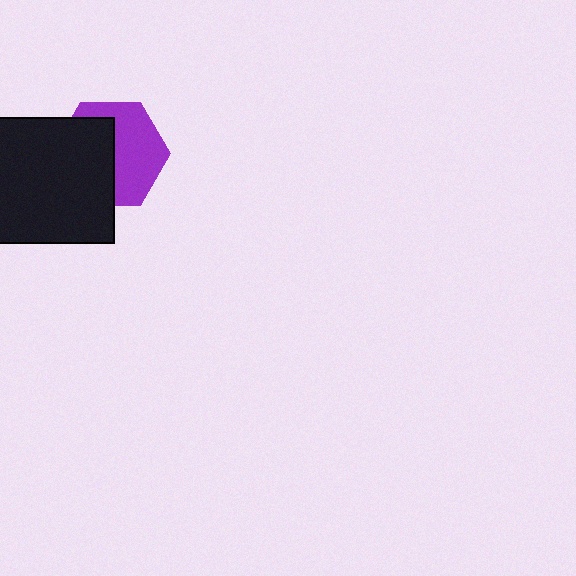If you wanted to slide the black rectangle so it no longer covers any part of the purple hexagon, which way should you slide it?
Slide it left — that is the most direct way to separate the two shapes.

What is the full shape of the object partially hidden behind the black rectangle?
The partially hidden object is a purple hexagon.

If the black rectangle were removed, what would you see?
You would see the complete purple hexagon.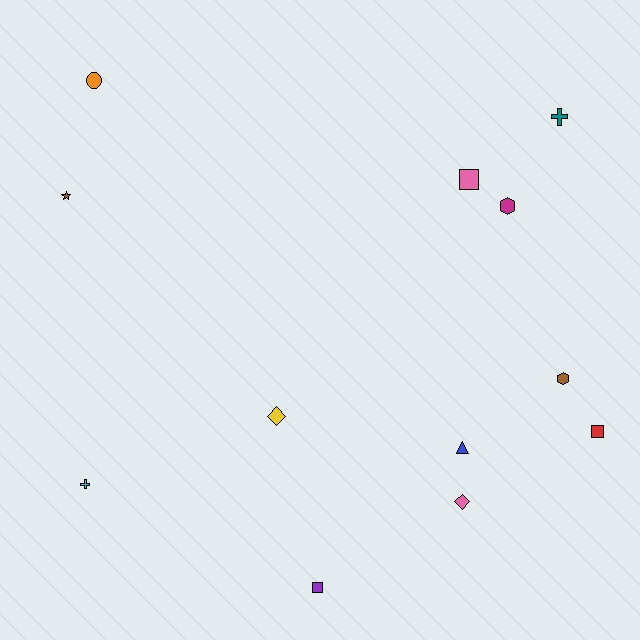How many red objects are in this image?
There is 1 red object.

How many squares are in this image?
There are 3 squares.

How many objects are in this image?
There are 12 objects.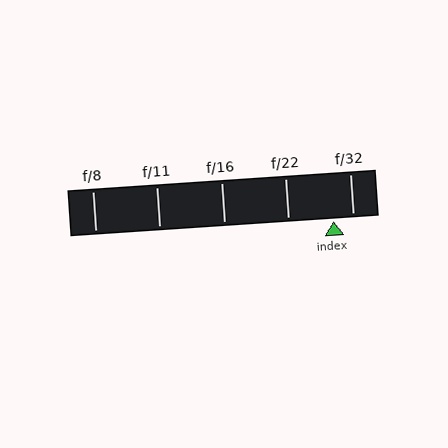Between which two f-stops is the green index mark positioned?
The index mark is between f/22 and f/32.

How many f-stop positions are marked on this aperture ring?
There are 5 f-stop positions marked.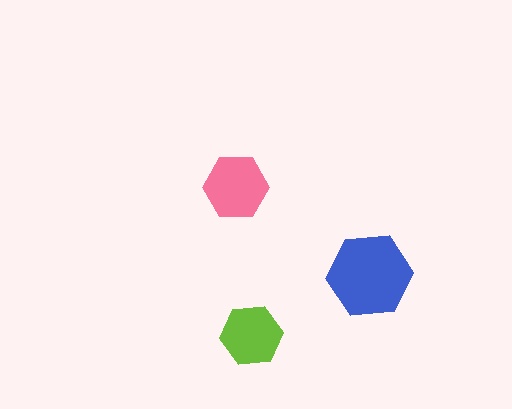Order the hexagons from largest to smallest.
the blue one, the pink one, the lime one.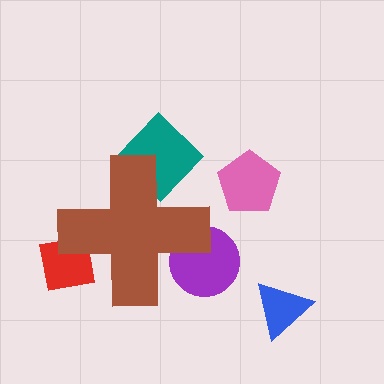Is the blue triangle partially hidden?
No, the blue triangle is fully visible.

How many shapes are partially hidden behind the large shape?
3 shapes are partially hidden.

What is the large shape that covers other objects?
A brown cross.